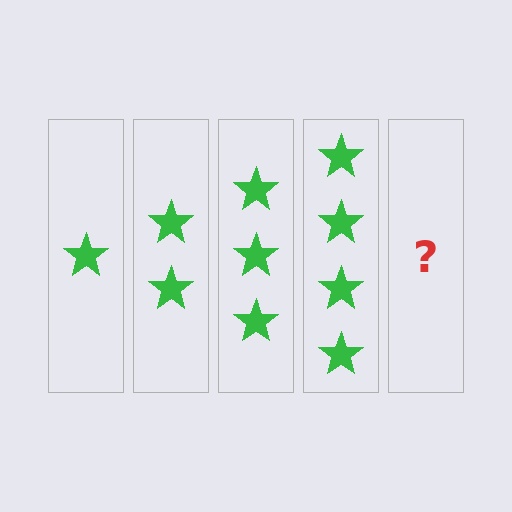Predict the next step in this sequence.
The next step is 5 stars.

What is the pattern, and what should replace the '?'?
The pattern is that each step adds one more star. The '?' should be 5 stars.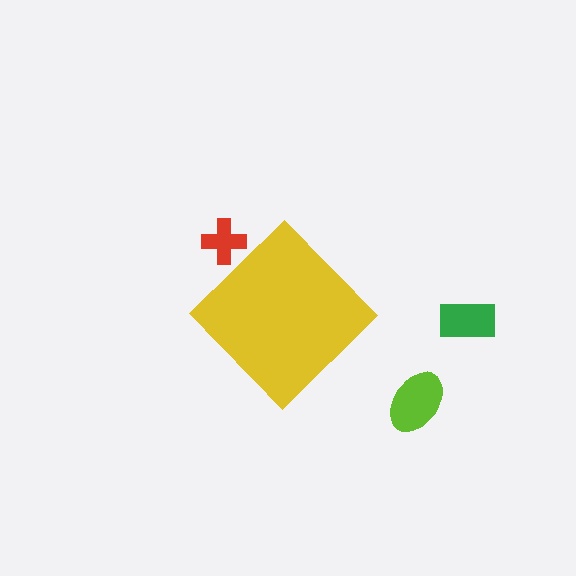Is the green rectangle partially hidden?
No, the green rectangle is fully visible.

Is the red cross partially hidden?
Yes, the red cross is partially hidden behind the yellow diamond.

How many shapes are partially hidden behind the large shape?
1 shape is partially hidden.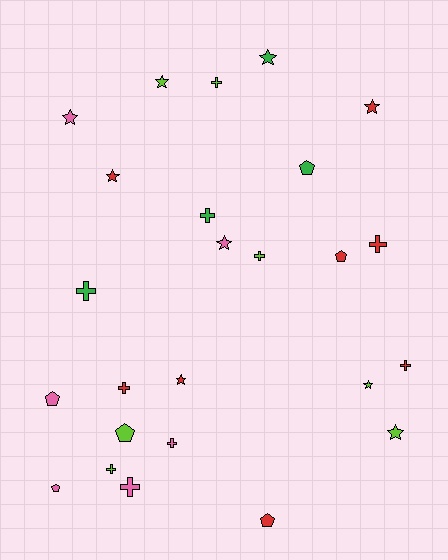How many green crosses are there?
There are 2 green crosses.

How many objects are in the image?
There are 25 objects.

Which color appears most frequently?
Red, with 8 objects.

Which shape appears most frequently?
Cross, with 10 objects.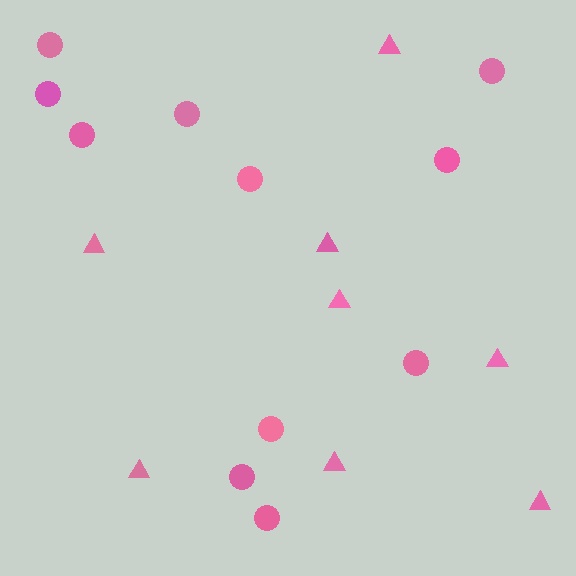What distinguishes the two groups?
There are 2 groups: one group of circles (11) and one group of triangles (8).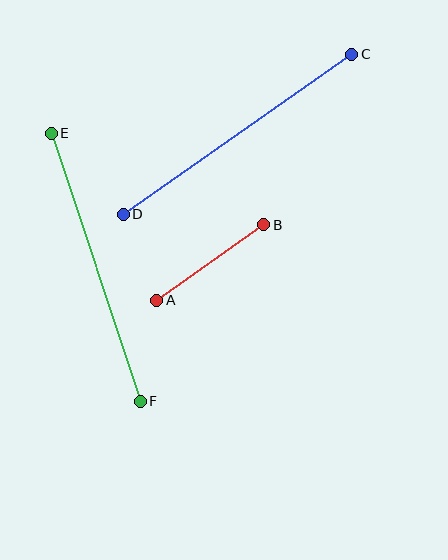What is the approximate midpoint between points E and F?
The midpoint is at approximately (96, 267) pixels.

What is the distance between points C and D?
The distance is approximately 279 pixels.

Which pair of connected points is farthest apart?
Points E and F are farthest apart.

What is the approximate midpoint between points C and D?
The midpoint is at approximately (237, 134) pixels.